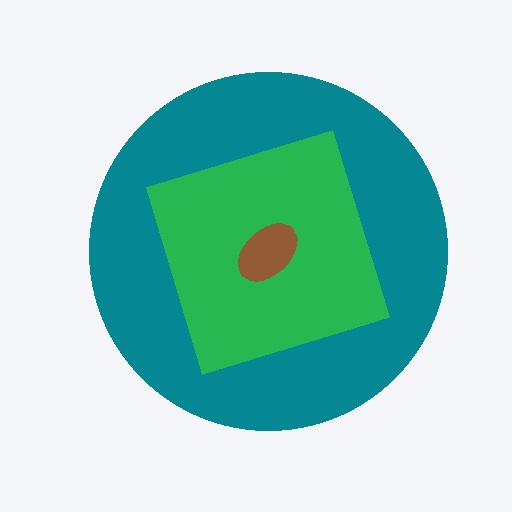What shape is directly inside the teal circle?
The green diamond.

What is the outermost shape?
The teal circle.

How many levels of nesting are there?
3.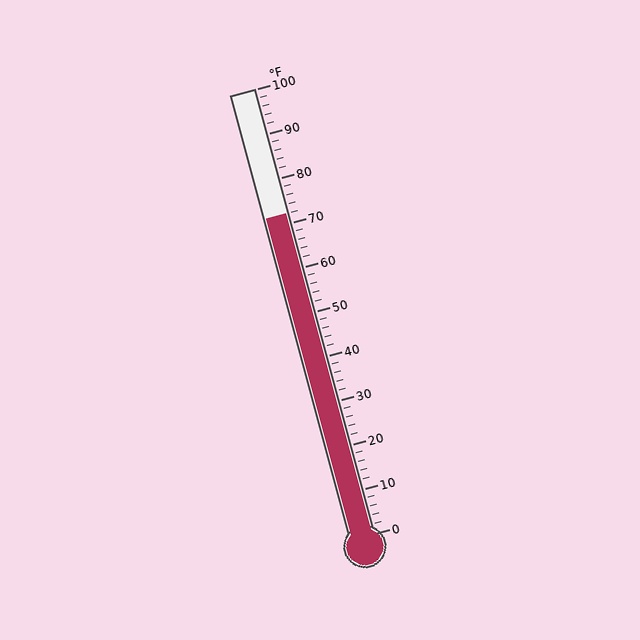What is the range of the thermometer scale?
The thermometer scale ranges from 0°F to 100°F.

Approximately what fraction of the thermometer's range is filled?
The thermometer is filled to approximately 70% of its range.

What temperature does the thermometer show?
The thermometer shows approximately 72°F.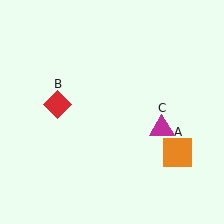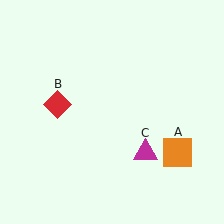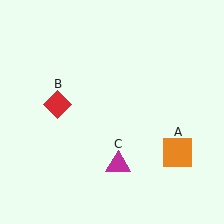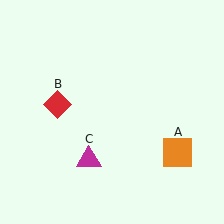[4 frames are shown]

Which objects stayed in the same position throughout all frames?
Orange square (object A) and red diamond (object B) remained stationary.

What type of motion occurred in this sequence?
The magenta triangle (object C) rotated clockwise around the center of the scene.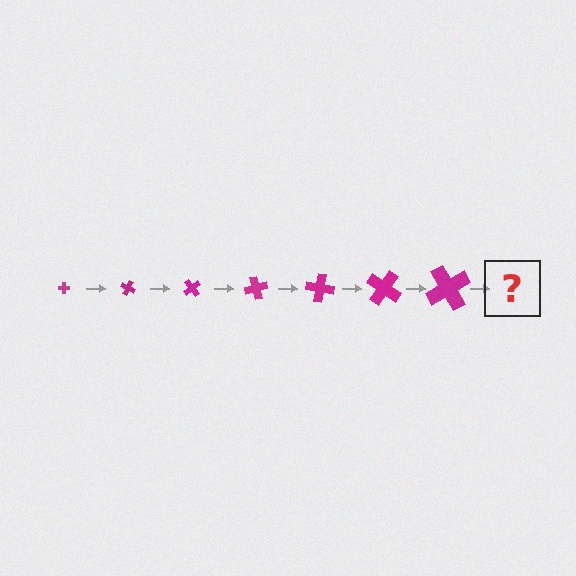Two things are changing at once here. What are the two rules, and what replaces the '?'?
The two rules are that the cross grows larger each step and it rotates 25 degrees each step. The '?' should be a cross, larger than the previous one and rotated 175 degrees from the start.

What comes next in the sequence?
The next element should be a cross, larger than the previous one and rotated 175 degrees from the start.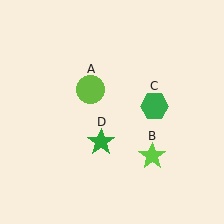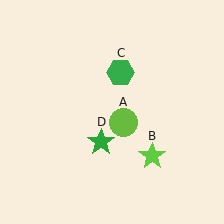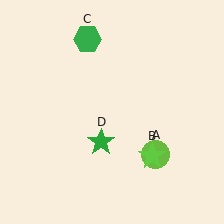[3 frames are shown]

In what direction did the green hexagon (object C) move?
The green hexagon (object C) moved up and to the left.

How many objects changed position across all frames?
2 objects changed position: lime circle (object A), green hexagon (object C).